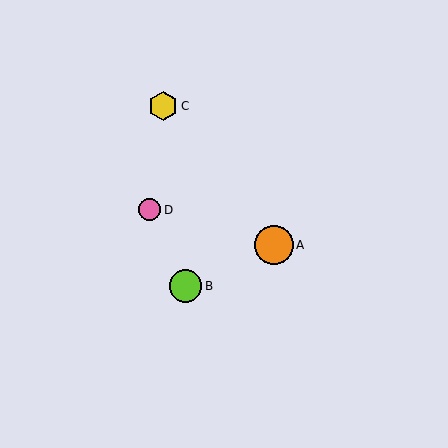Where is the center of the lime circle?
The center of the lime circle is at (185, 286).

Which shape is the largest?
The orange circle (labeled A) is the largest.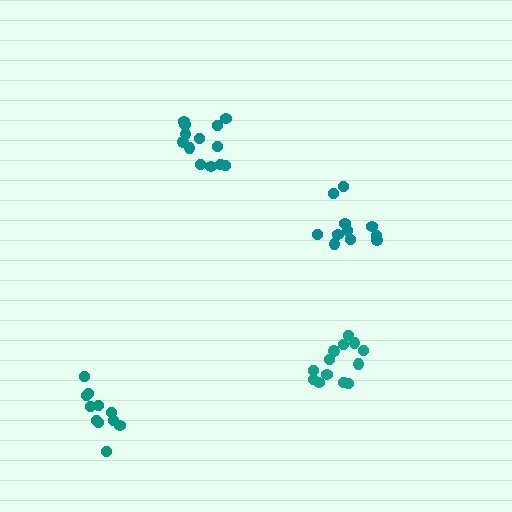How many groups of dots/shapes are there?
There are 4 groups.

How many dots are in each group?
Group 1: 13 dots, Group 2: 11 dots, Group 3: 11 dots, Group 4: 13 dots (48 total).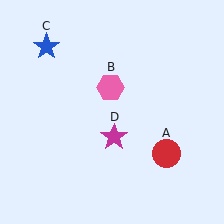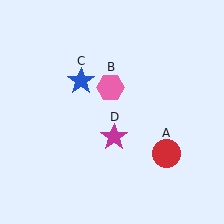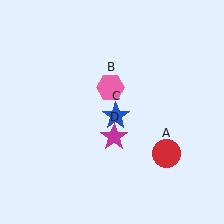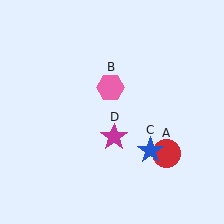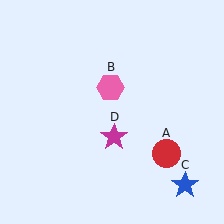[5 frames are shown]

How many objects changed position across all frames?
1 object changed position: blue star (object C).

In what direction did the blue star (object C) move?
The blue star (object C) moved down and to the right.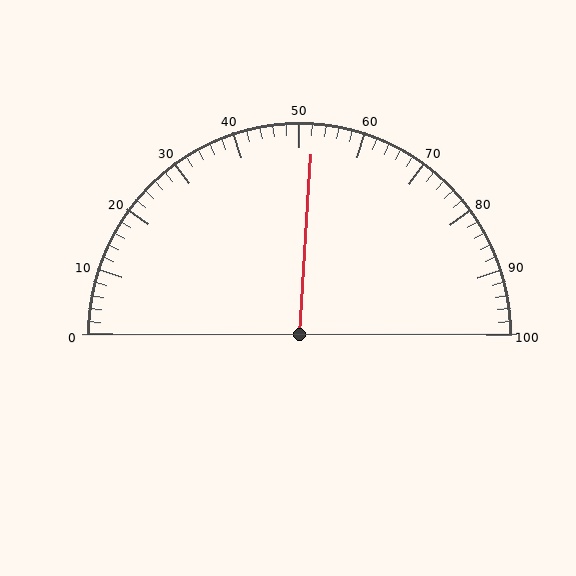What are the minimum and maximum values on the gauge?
The gauge ranges from 0 to 100.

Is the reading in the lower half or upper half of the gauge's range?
The reading is in the upper half of the range (0 to 100).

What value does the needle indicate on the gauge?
The needle indicates approximately 52.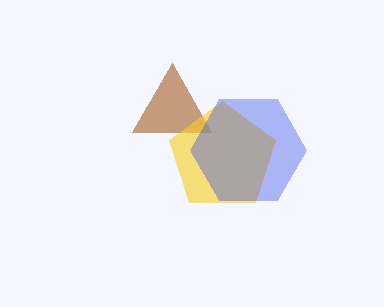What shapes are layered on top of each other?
The layered shapes are: a brown triangle, a yellow pentagon, a blue hexagon.